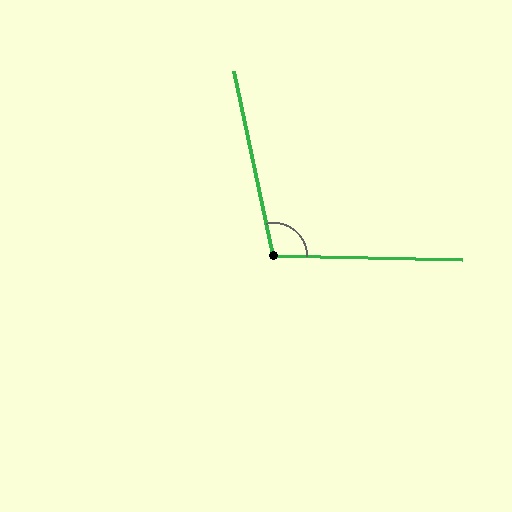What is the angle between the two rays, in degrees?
Approximately 103 degrees.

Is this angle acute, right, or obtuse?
It is obtuse.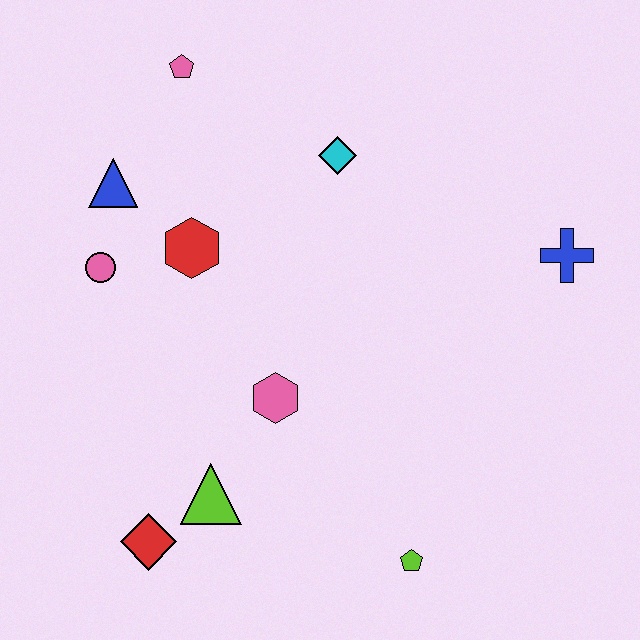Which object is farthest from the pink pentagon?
The lime pentagon is farthest from the pink pentagon.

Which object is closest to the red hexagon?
The pink circle is closest to the red hexagon.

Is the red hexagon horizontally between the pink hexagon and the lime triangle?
No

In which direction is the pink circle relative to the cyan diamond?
The pink circle is to the left of the cyan diamond.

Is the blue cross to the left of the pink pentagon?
No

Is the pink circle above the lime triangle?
Yes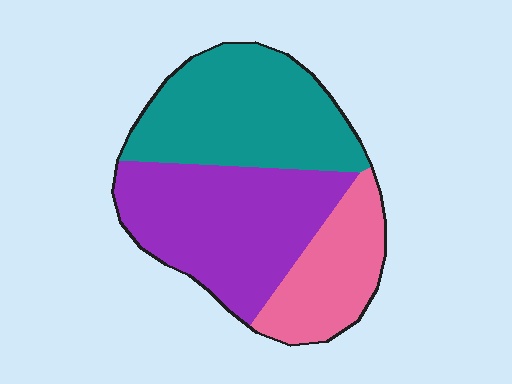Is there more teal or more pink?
Teal.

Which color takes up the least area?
Pink, at roughly 20%.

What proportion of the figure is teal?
Teal covers 38% of the figure.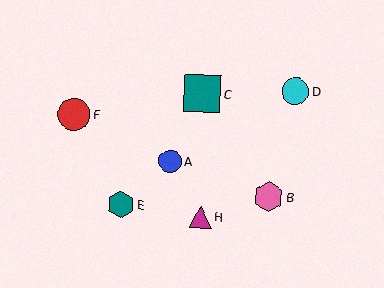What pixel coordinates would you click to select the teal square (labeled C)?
Click at (202, 93) to select the teal square C.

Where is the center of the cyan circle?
The center of the cyan circle is at (295, 91).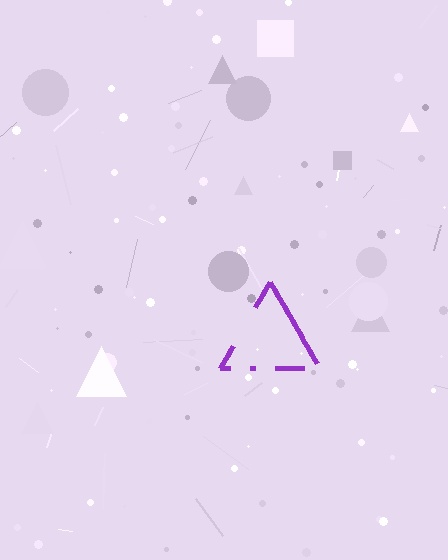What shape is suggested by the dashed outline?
The dashed outline suggests a triangle.